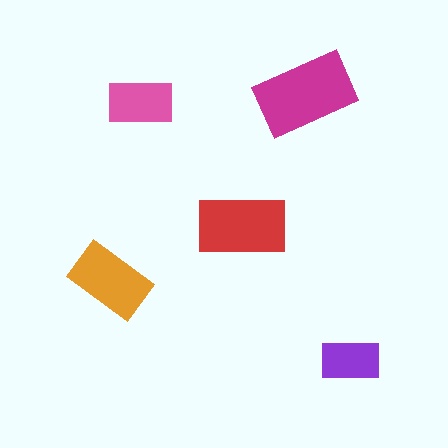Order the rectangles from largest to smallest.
the magenta one, the red one, the orange one, the pink one, the purple one.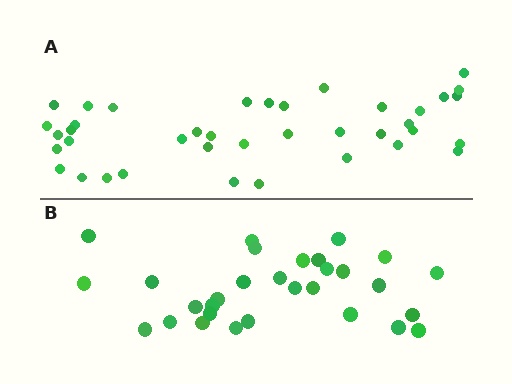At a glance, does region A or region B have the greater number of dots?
Region A (the top region) has more dots.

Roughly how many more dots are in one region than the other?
Region A has roughly 8 or so more dots than region B.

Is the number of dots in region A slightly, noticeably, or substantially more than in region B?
Region A has noticeably more, but not dramatically so. The ratio is roughly 1.3 to 1.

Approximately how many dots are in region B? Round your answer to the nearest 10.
About 30 dots.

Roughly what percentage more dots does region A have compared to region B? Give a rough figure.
About 30% more.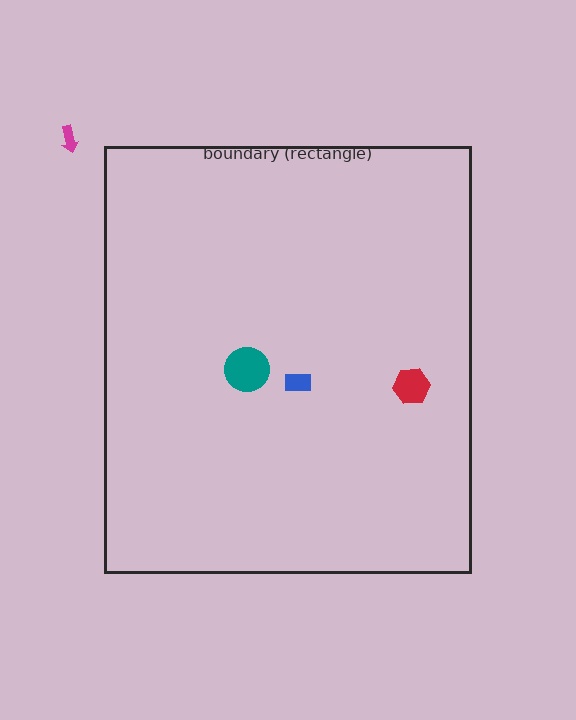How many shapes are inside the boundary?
3 inside, 1 outside.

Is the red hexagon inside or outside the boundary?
Inside.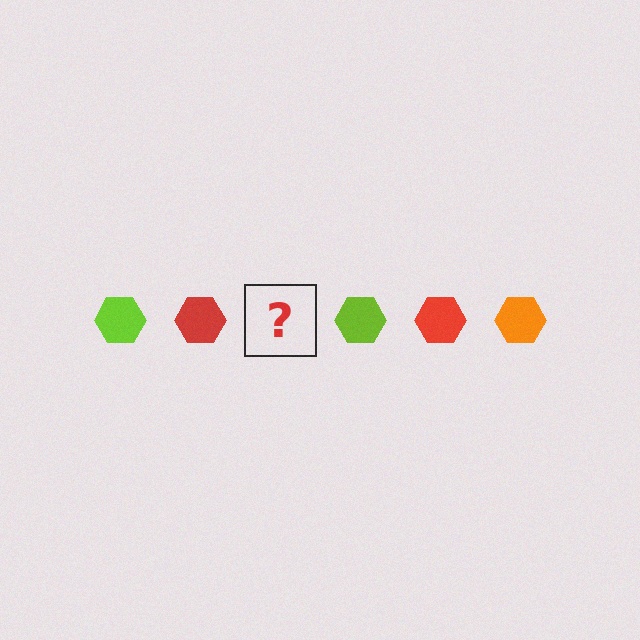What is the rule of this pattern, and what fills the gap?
The rule is that the pattern cycles through lime, red, orange hexagons. The gap should be filled with an orange hexagon.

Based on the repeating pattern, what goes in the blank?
The blank should be an orange hexagon.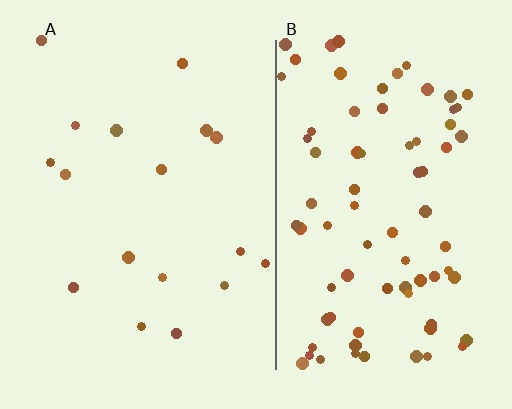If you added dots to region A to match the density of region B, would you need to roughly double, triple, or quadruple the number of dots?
Approximately quadruple.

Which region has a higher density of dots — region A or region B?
B (the right).